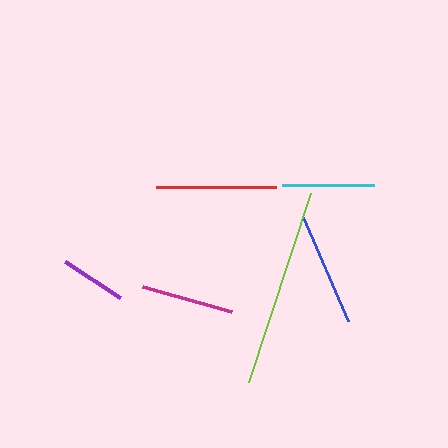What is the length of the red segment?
The red segment is approximately 121 pixels long.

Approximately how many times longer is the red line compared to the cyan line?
The red line is approximately 1.3 times the length of the cyan line.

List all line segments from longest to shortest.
From longest to shortest: lime, red, blue, magenta, cyan, purple.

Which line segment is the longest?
The lime line is the longest at approximately 199 pixels.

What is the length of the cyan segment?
The cyan segment is approximately 91 pixels long.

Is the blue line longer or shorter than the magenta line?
The blue line is longer than the magenta line.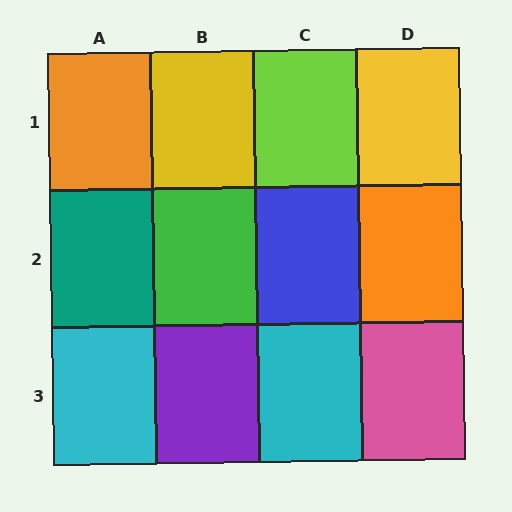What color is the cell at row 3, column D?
Pink.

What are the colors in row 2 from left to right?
Teal, green, blue, orange.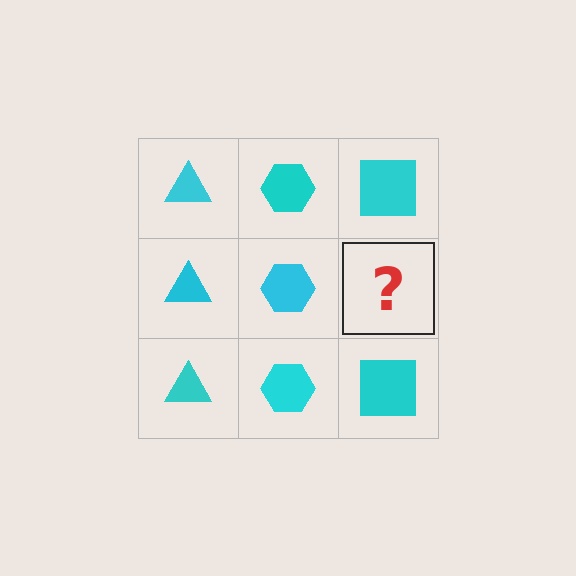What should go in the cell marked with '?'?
The missing cell should contain a cyan square.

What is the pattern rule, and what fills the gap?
The rule is that each column has a consistent shape. The gap should be filled with a cyan square.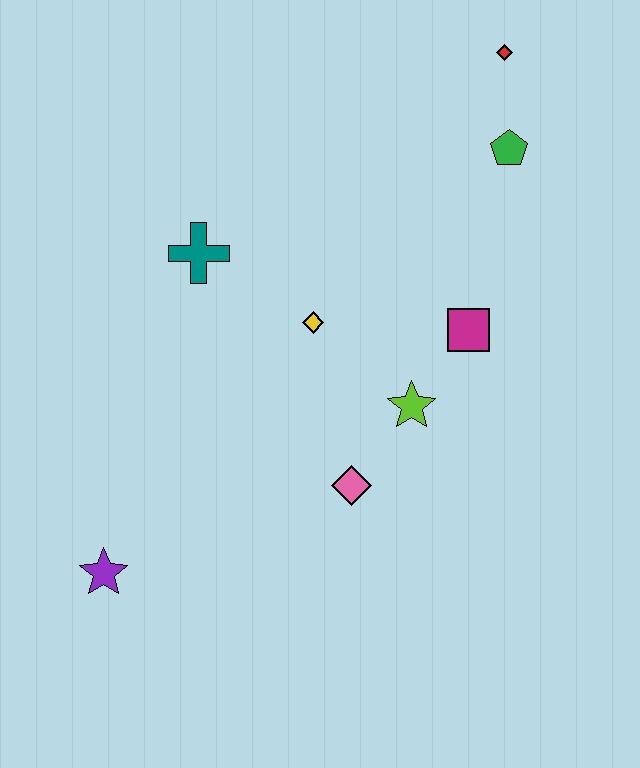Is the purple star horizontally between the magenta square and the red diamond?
No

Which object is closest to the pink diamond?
The lime star is closest to the pink diamond.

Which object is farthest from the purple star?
The red diamond is farthest from the purple star.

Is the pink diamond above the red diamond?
No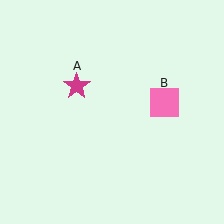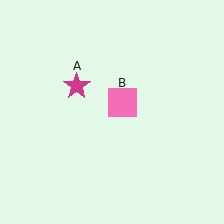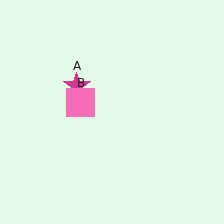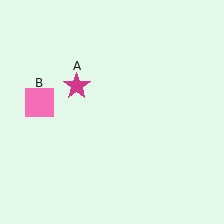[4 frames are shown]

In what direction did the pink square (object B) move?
The pink square (object B) moved left.